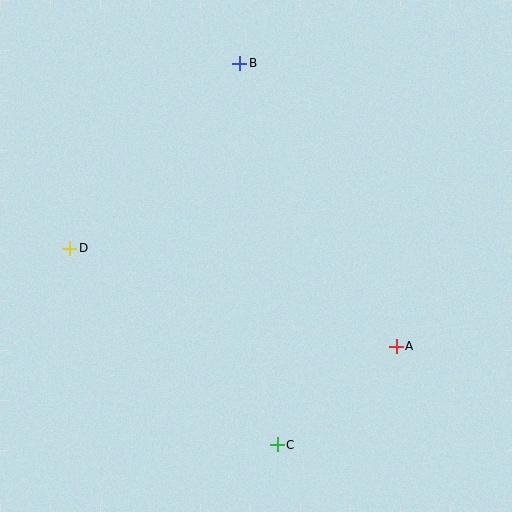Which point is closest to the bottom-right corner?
Point A is closest to the bottom-right corner.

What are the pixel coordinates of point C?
Point C is at (277, 445).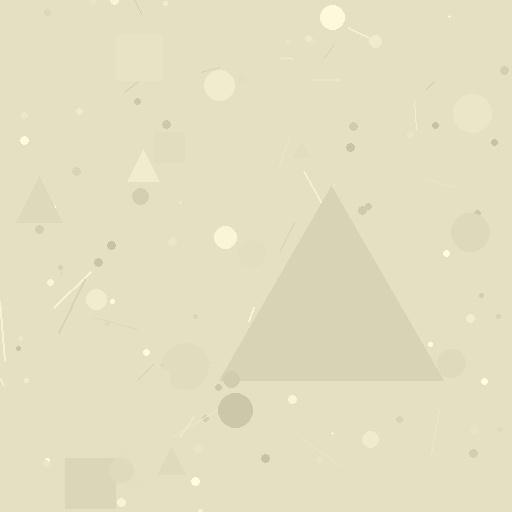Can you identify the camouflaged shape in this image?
The camouflaged shape is a triangle.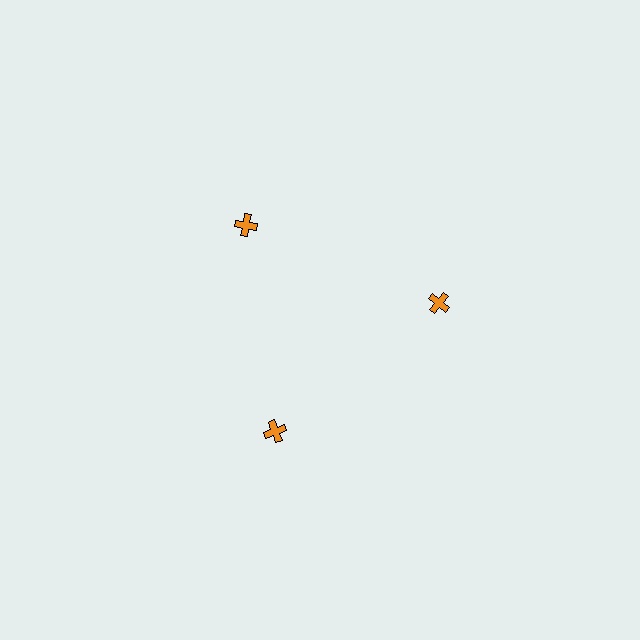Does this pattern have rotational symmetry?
Yes, this pattern has 3-fold rotational symmetry. It looks the same after rotating 120 degrees around the center.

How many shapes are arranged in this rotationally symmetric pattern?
There are 3 shapes, arranged in 3 groups of 1.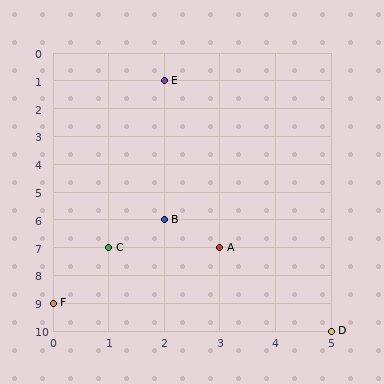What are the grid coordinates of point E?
Point E is at grid coordinates (2, 1).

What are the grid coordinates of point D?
Point D is at grid coordinates (5, 10).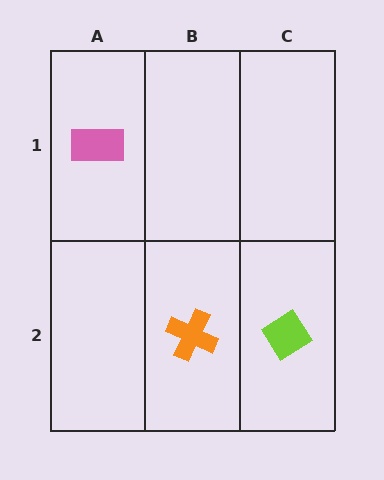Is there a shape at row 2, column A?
No, that cell is empty.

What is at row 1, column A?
A pink rectangle.